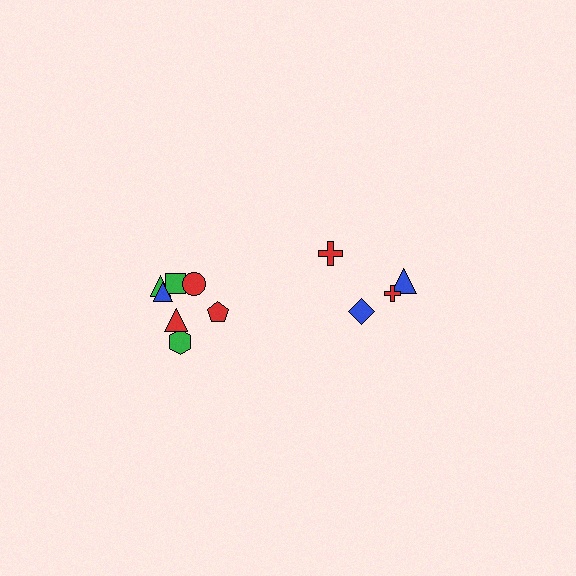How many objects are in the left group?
There are 8 objects.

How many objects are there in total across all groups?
There are 12 objects.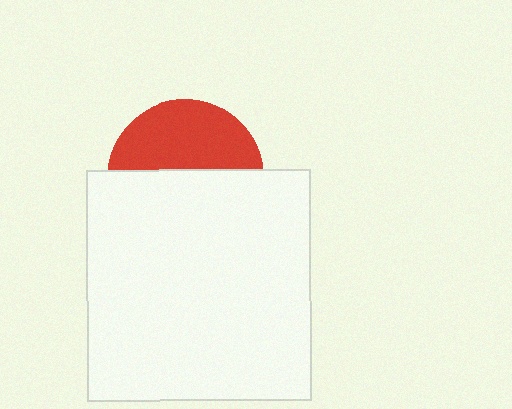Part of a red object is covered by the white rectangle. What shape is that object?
It is a circle.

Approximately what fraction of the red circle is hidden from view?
Roughly 56% of the red circle is hidden behind the white rectangle.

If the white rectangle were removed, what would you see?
You would see the complete red circle.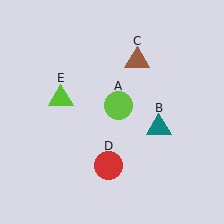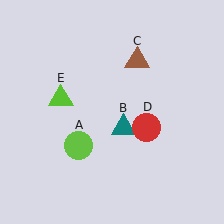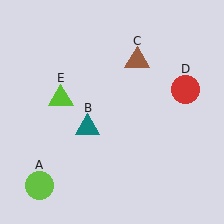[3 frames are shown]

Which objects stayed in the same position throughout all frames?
Brown triangle (object C) and lime triangle (object E) remained stationary.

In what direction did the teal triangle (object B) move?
The teal triangle (object B) moved left.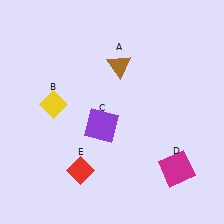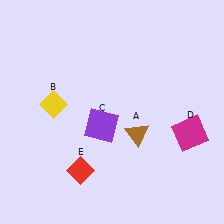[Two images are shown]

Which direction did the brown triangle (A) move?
The brown triangle (A) moved down.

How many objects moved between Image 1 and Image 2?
2 objects moved between the two images.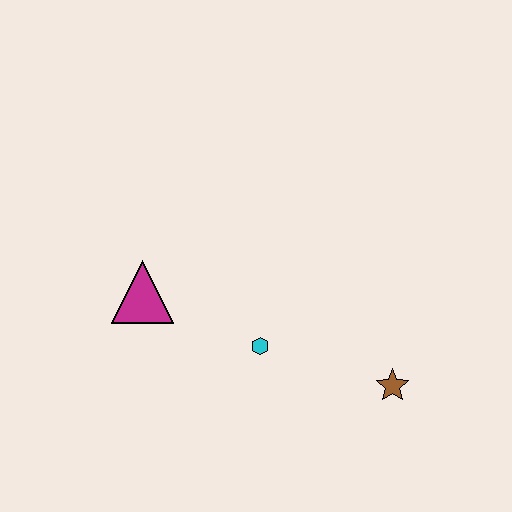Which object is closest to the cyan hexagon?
The magenta triangle is closest to the cyan hexagon.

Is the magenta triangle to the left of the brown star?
Yes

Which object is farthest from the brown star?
The magenta triangle is farthest from the brown star.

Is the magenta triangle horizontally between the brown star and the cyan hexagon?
No